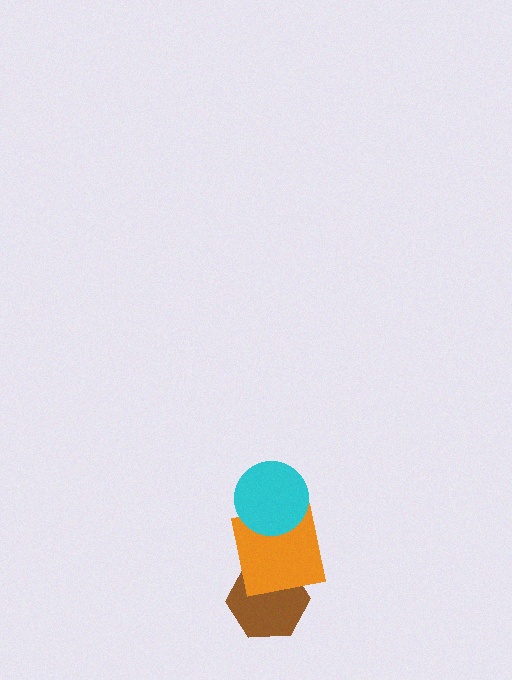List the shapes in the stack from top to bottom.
From top to bottom: the cyan circle, the orange square, the brown hexagon.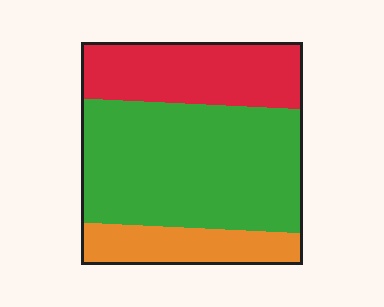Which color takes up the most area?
Green, at roughly 55%.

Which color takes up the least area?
Orange, at roughly 15%.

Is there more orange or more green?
Green.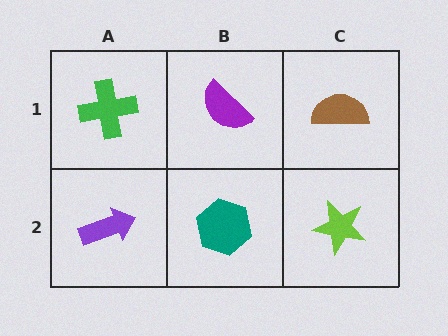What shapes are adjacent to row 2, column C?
A brown semicircle (row 1, column C), a teal hexagon (row 2, column B).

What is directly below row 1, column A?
A purple arrow.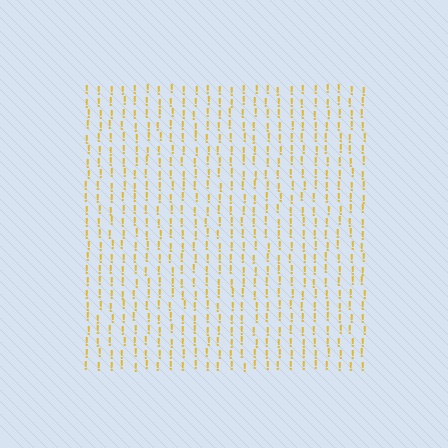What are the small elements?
The small elements are exclamation marks.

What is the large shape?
The large shape is a square.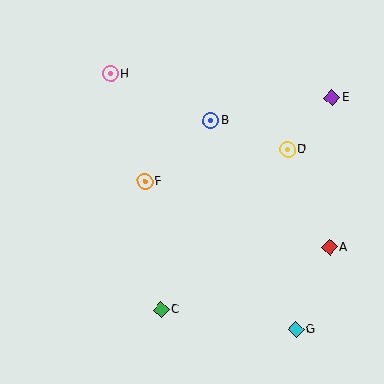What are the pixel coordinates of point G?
Point G is at (296, 330).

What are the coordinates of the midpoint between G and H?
The midpoint between G and H is at (203, 202).